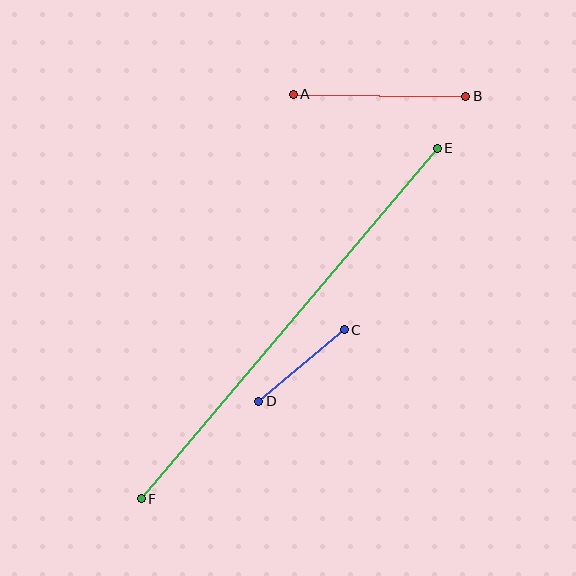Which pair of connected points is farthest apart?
Points E and F are farthest apart.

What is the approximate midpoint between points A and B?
The midpoint is at approximately (380, 95) pixels.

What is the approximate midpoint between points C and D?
The midpoint is at approximately (301, 365) pixels.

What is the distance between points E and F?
The distance is approximately 459 pixels.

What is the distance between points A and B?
The distance is approximately 173 pixels.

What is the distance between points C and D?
The distance is approximately 112 pixels.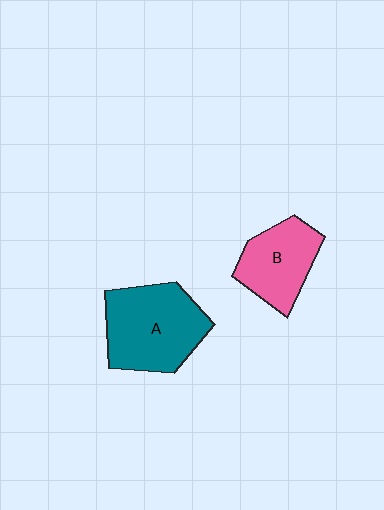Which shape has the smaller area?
Shape B (pink).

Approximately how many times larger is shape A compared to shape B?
Approximately 1.4 times.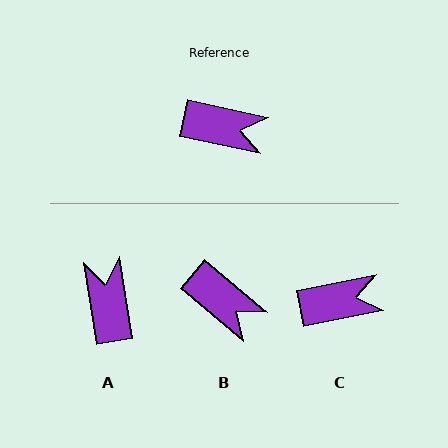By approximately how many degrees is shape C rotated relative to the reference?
Approximately 23 degrees counter-clockwise.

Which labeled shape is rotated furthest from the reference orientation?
A, about 111 degrees away.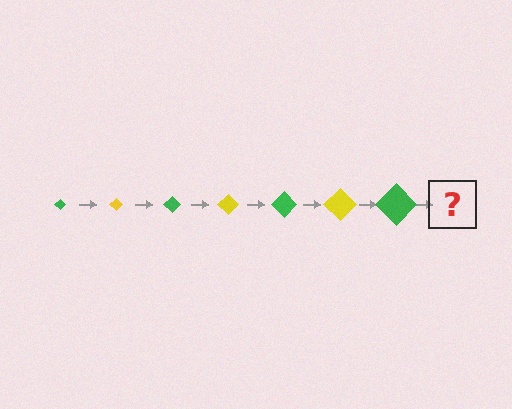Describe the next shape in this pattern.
It should be a yellow diamond, larger than the previous one.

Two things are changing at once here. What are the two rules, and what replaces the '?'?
The two rules are that the diamond grows larger each step and the color cycles through green and yellow. The '?' should be a yellow diamond, larger than the previous one.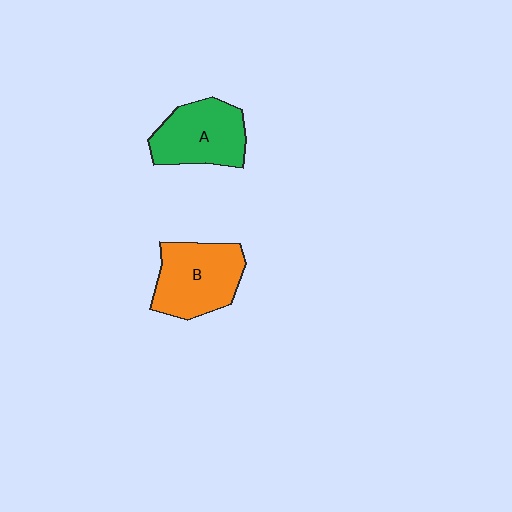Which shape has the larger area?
Shape B (orange).